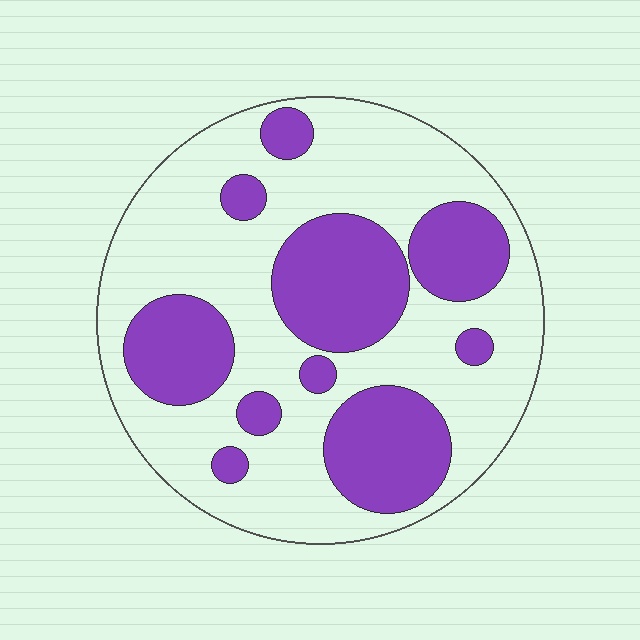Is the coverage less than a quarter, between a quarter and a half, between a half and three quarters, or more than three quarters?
Between a quarter and a half.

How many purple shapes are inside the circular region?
10.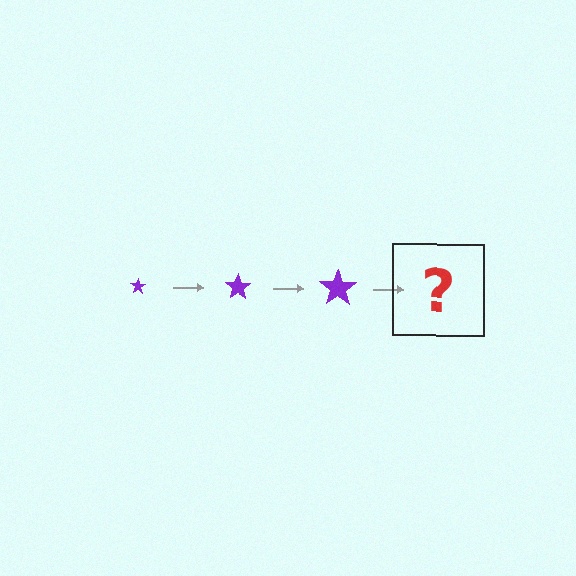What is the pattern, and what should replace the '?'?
The pattern is that the star gets progressively larger each step. The '?' should be a purple star, larger than the previous one.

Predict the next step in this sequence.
The next step is a purple star, larger than the previous one.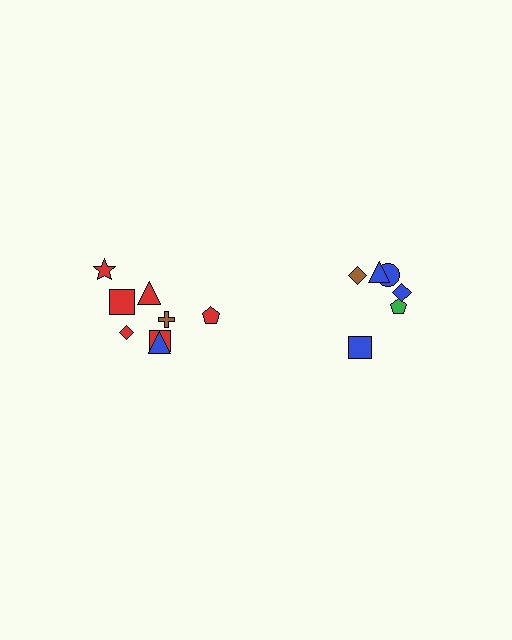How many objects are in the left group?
There are 8 objects.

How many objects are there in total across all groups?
There are 14 objects.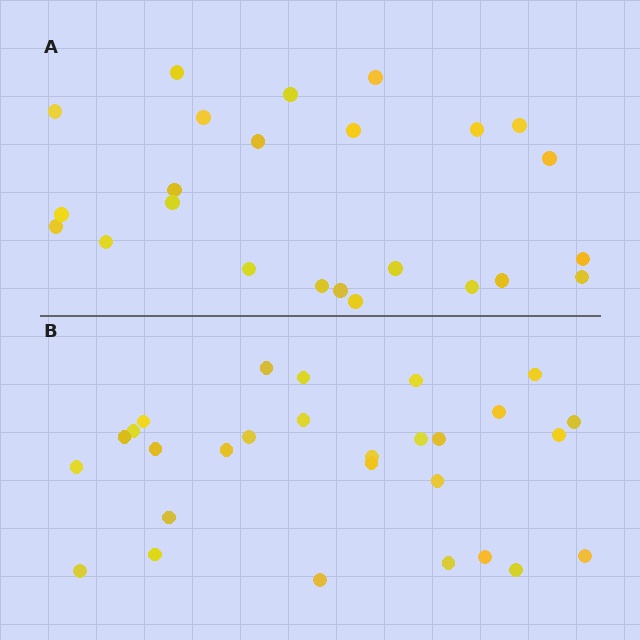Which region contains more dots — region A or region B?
Region B (the bottom region) has more dots.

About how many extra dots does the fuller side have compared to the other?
Region B has about 4 more dots than region A.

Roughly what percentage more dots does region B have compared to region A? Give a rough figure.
About 15% more.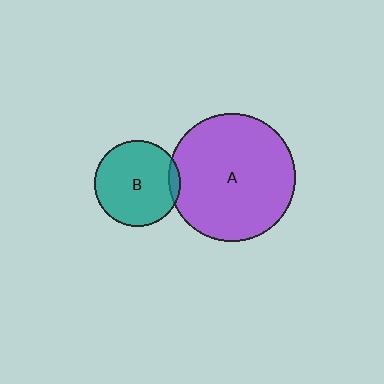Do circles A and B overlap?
Yes.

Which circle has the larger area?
Circle A (purple).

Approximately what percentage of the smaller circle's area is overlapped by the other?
Approximately 5%.